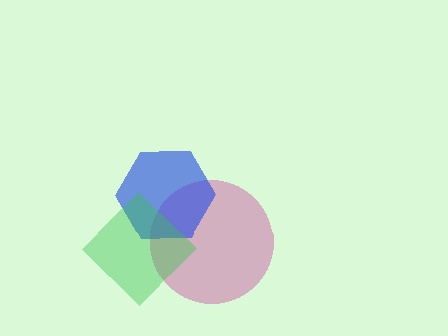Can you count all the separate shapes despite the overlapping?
Yes, there are 3 separate shapes.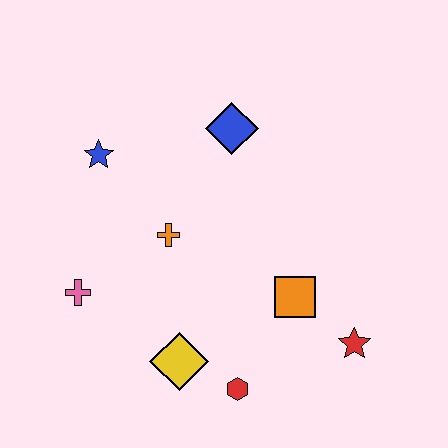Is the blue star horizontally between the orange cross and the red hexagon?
No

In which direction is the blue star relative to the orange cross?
The blue star is above the orange cross.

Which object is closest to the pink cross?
The orange cross is closest to the pink cross.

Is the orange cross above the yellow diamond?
Yes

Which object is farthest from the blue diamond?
The red hexagon is farthest from the blue diamond.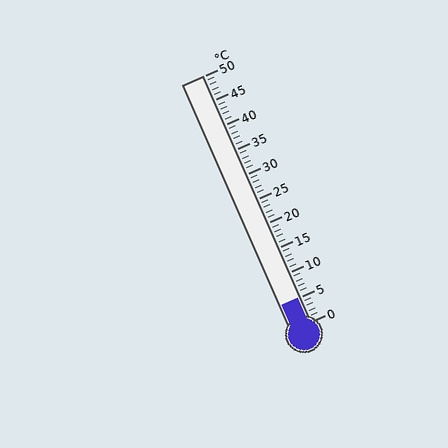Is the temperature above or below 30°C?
The temperature is below 30°C.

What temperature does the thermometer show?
The thermometer shows approximately 5°C.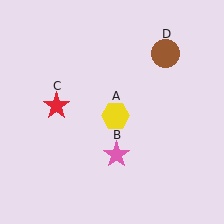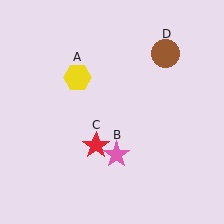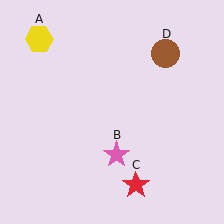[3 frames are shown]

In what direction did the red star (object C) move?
The red star (object C) moved down and to the right.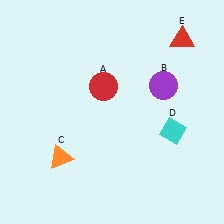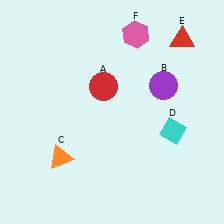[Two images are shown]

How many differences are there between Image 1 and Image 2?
There is 1 difference between the two images.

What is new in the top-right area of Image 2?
A pink hexagon (F) was added in the top-right area of Image 2.